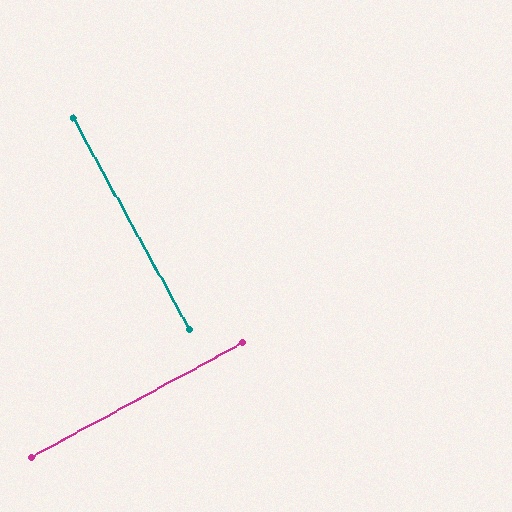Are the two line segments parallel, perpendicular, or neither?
Perpendicular — they meet at approximately 90°.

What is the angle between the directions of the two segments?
Approximately 90 degrees.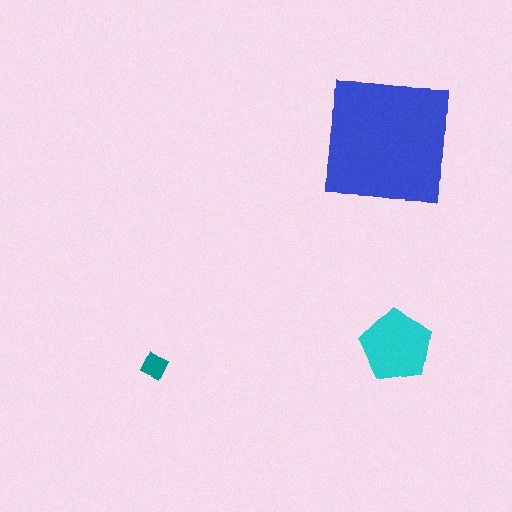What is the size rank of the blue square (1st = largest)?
1st.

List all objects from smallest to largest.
The teal diamond, the cyan pentagon, the blue square.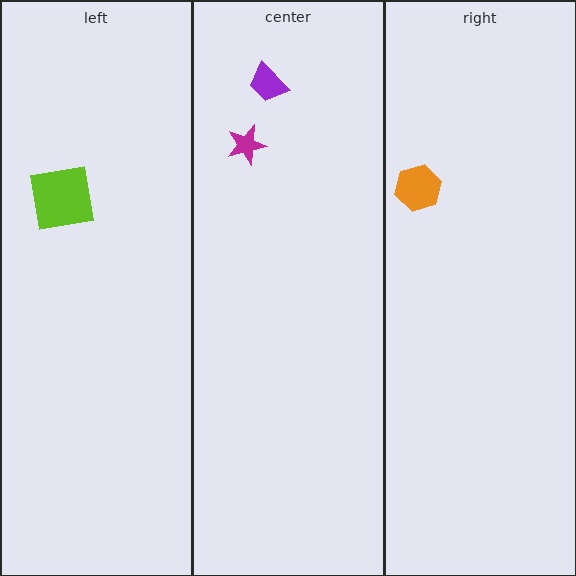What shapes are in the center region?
The purple trapezoid, the magenta star.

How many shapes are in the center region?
2.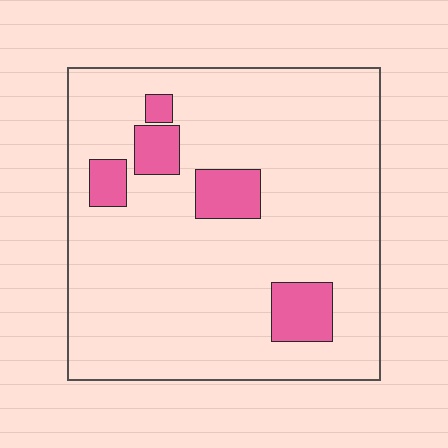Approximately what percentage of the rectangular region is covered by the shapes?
Approximately 10%.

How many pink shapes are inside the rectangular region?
5.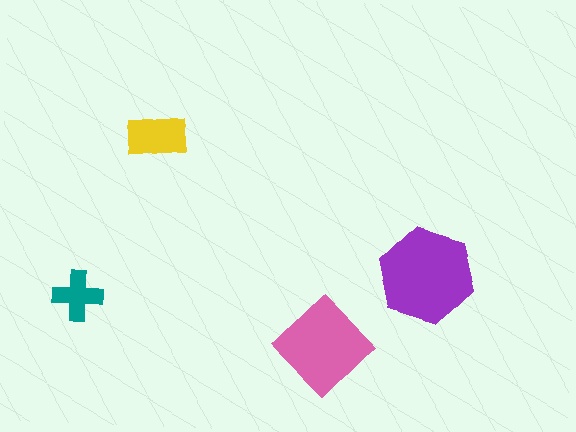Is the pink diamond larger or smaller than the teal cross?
Larger.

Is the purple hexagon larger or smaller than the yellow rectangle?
Larger.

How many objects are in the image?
There are 4 objects in the image.